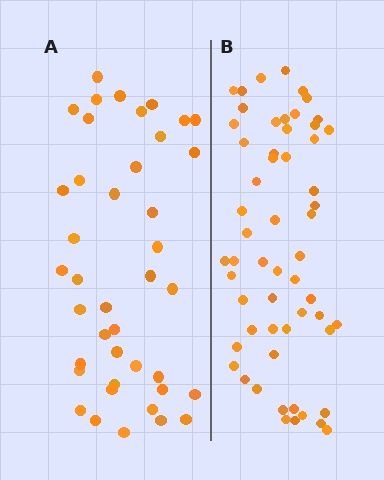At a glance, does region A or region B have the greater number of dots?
Region B (the right region) has more dots.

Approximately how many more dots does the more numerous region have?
Region B has approximately 15 more dots than region A.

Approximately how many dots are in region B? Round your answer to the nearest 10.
About 60 dots. (The exact count is 57, which rounds to 60.)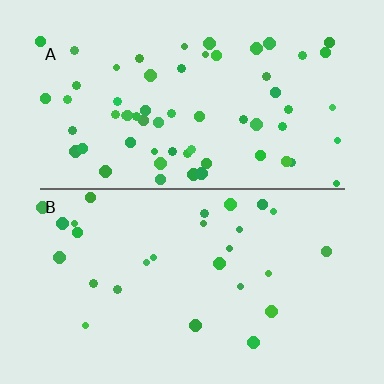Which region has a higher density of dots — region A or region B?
A (the top).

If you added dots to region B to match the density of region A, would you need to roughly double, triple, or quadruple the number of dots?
Approximately double.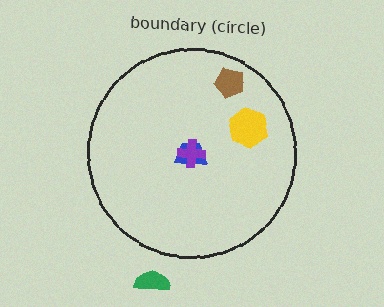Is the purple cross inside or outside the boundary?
Inside.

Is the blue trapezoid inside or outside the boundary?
Inside.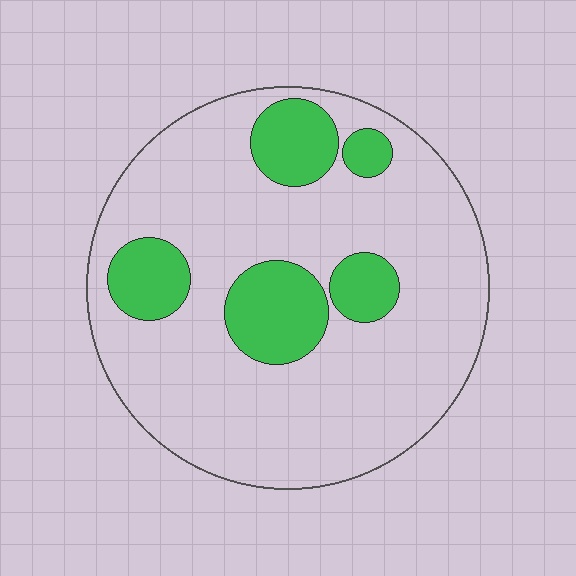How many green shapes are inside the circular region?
5.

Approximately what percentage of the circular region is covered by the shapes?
Approximately 20%.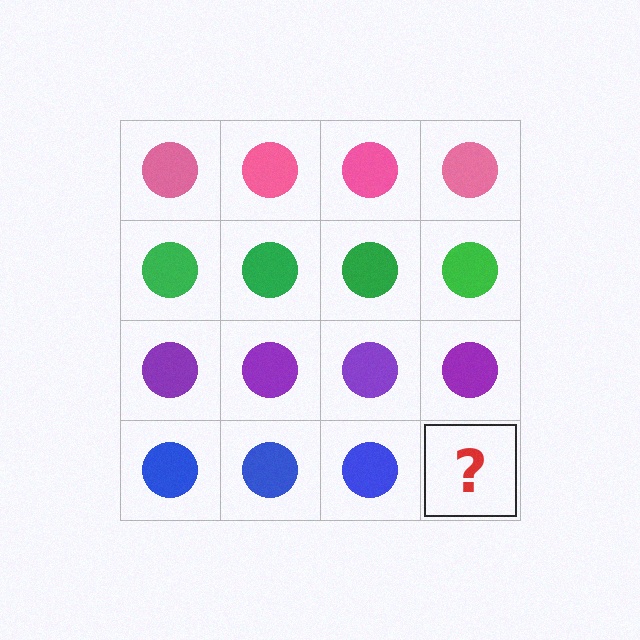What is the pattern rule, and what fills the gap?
The rule is that each row has a consistent color. The gap should be filled with a blue circle.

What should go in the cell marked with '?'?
The missing cell should contain a blue circle.